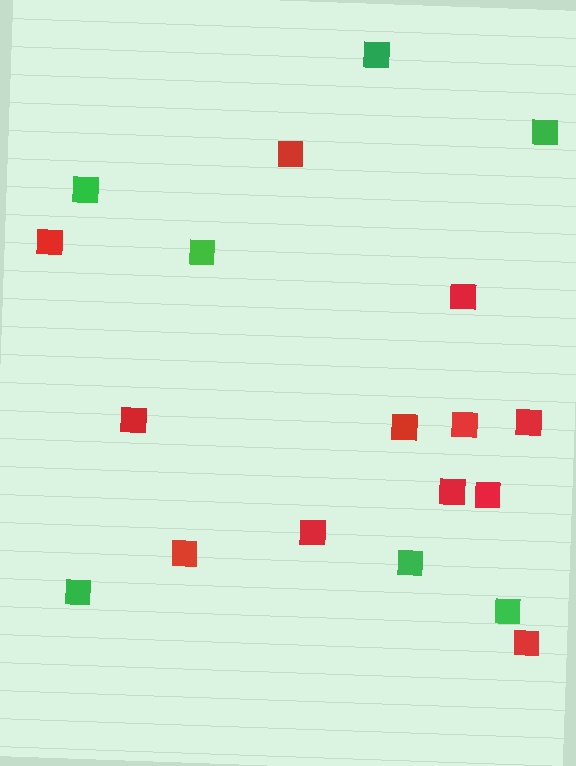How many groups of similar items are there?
There are 2 groups: one group of green squares (7) and one group of red squares (12).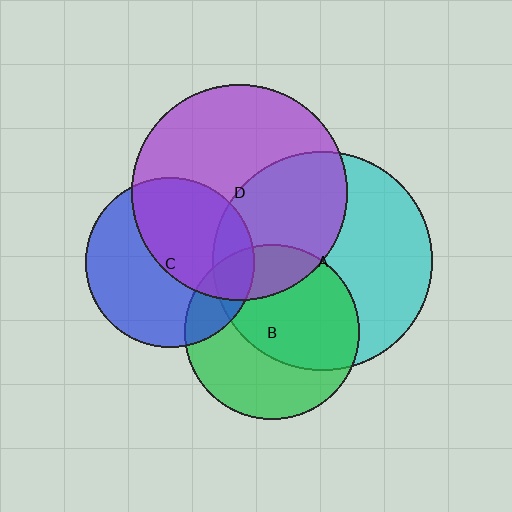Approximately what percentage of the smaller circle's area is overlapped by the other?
Approximately 15%.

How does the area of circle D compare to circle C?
Approximately 1.6 times.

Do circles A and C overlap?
Yes.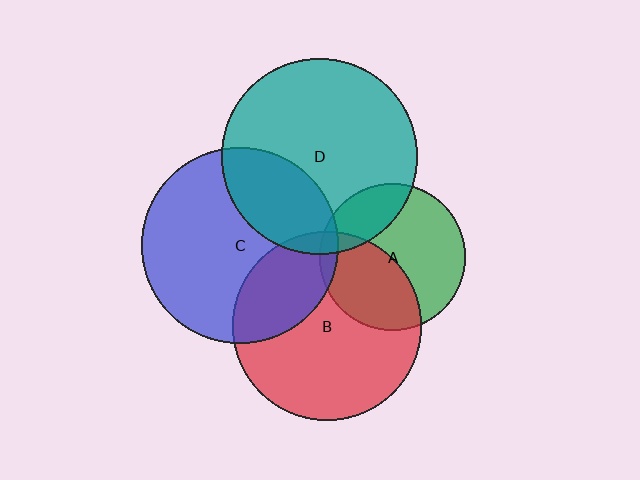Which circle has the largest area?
Circle C (blue).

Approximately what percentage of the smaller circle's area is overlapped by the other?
Approximately 5%.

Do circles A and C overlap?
Yes.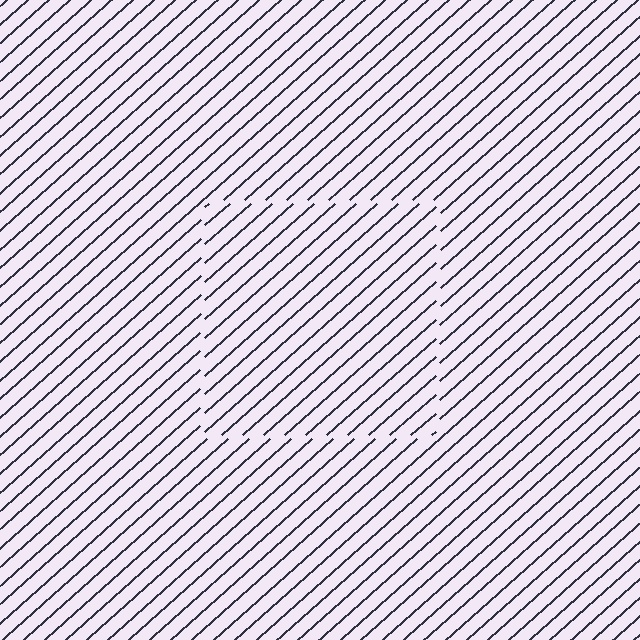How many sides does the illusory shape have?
4 sides — the line-ends trace a square.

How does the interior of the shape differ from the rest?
The interior of the shape contains the same grating, shifted by half a period — the contour is defined by the phase discontinuity where line-ends from the inner and outer gratings abut.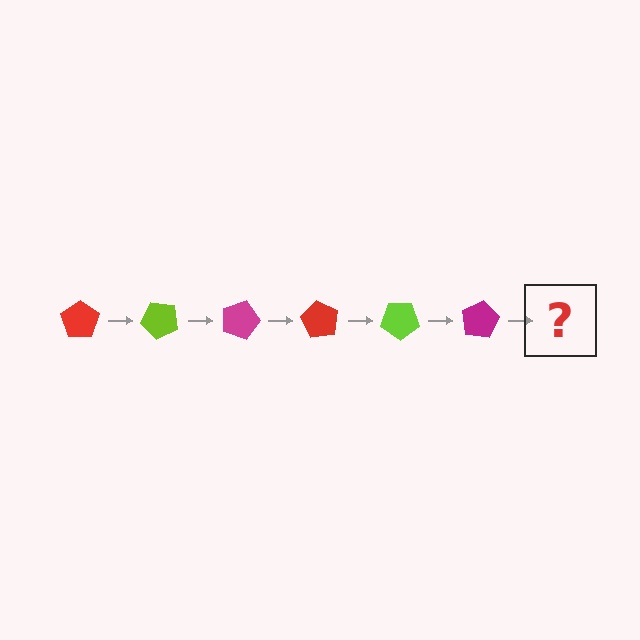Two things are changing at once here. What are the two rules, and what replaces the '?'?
The two rules are that it rotates 45 degrees each step and the color cycles through red, lime, and magenta. The '?' should be a red pentagon, rotated 270 degrees from the start.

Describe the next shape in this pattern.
It should be a red pentagon, rotated 270 degrees from the start.